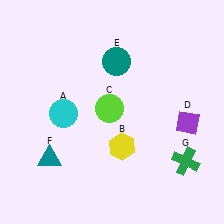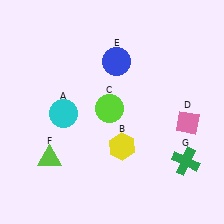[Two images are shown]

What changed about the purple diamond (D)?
In Image 1, D is purple. In Image 2, it changed to pink.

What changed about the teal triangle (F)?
In Image 1, F is teal. In Image 2, it changed to lime.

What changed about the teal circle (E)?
In Image 1, E is teal. In Image 2, it changed to blue.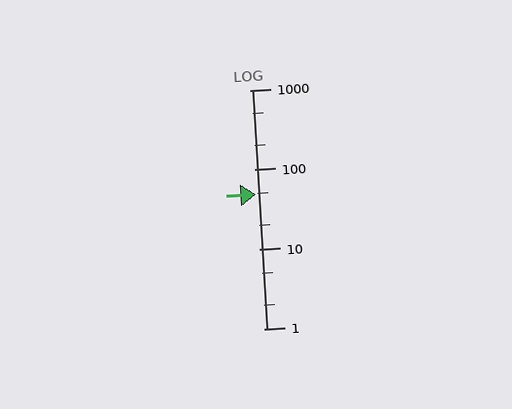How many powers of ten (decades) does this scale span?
The scale spans 3 decades, from 1 to 1000.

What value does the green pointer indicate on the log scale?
The pointer indicates approximately 49.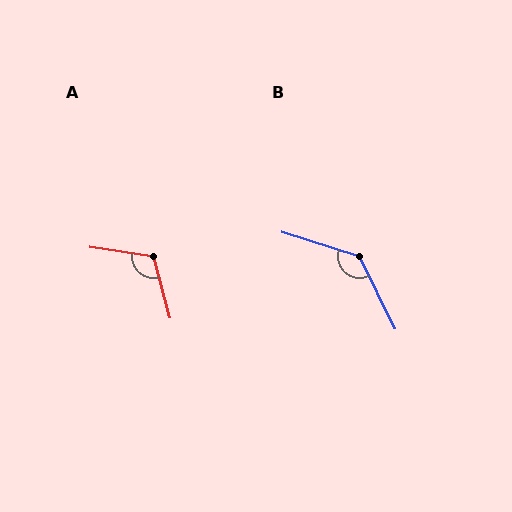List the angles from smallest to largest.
A (114°), B (134°).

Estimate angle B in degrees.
Approximately 134 degrees.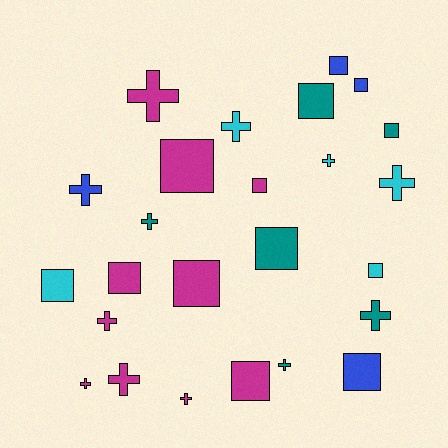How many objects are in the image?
There are 25 objects.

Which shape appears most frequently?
Square, with 13 objects.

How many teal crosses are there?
There are 3 teal crosses.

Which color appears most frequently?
Magenta, with 10 objects.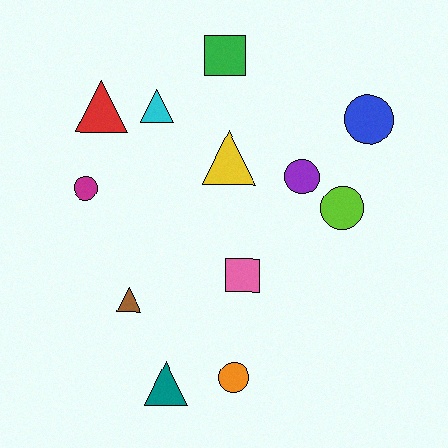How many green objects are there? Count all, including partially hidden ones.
There is 1 green object.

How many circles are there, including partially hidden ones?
There are 5 circles.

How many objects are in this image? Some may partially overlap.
There are 12 objects.